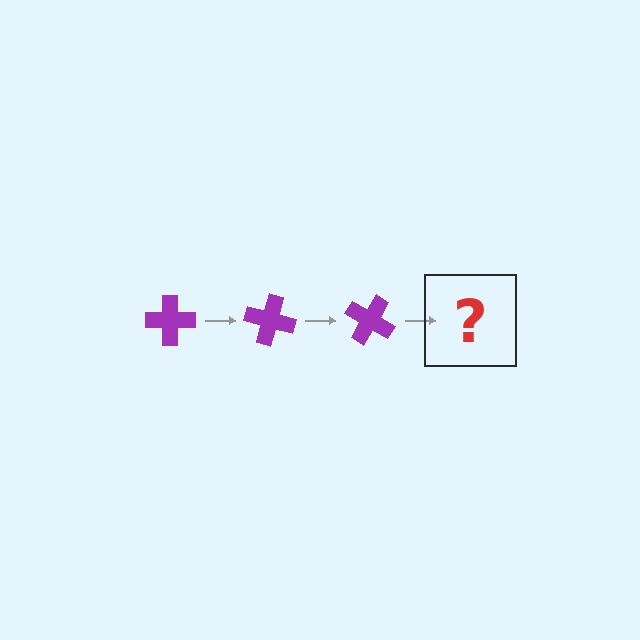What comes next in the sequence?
The next element should be a purple cross rotated 45 degrees.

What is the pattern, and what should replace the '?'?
The pattern is that the cross rotates 15 degrees each step. The '?' should be a purple cross rotated 45 degrees.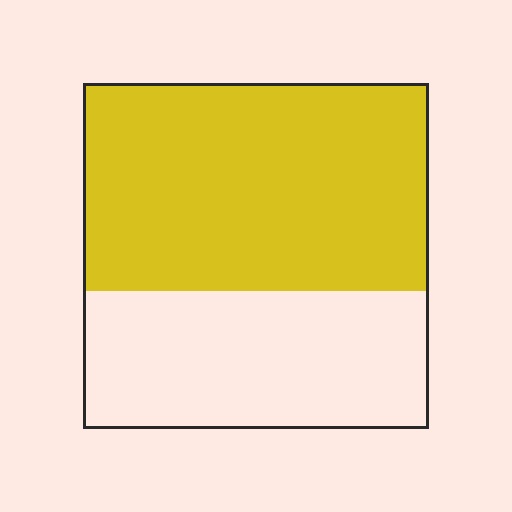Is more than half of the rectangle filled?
Yes.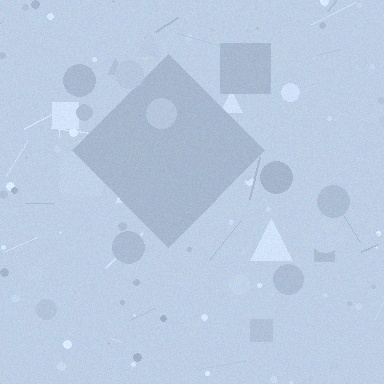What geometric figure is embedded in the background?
A diamond is embedded in the background.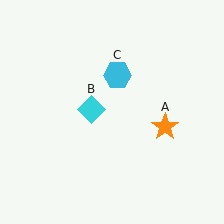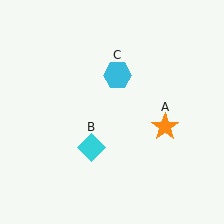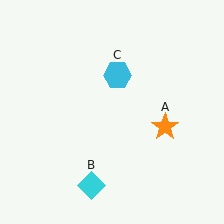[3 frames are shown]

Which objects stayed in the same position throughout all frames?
Orange star (object A) and cyan hexagon (object C) remained stationary.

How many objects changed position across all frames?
1 object changed position: cyan diamond (object B).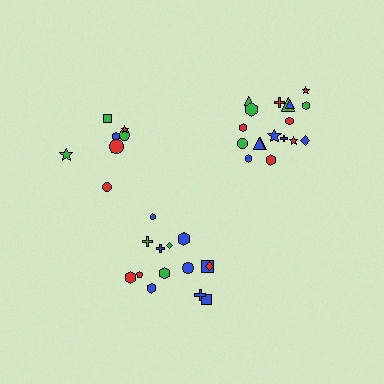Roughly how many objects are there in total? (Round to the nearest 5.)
Roughly 40 objects in total.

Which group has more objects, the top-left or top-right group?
The top-right group.